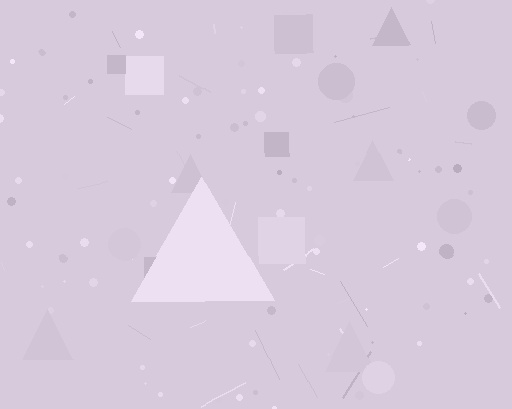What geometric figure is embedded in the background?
A triangle is embedded in the background.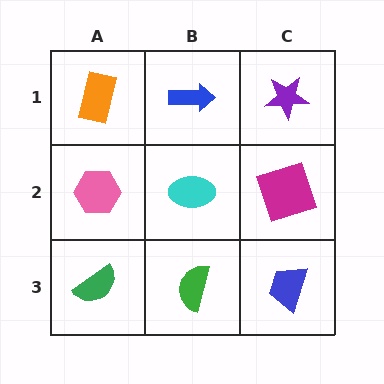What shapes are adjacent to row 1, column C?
A magenta square (row 2, column C), a blue arrow (row 1, column B).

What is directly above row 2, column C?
A purple star.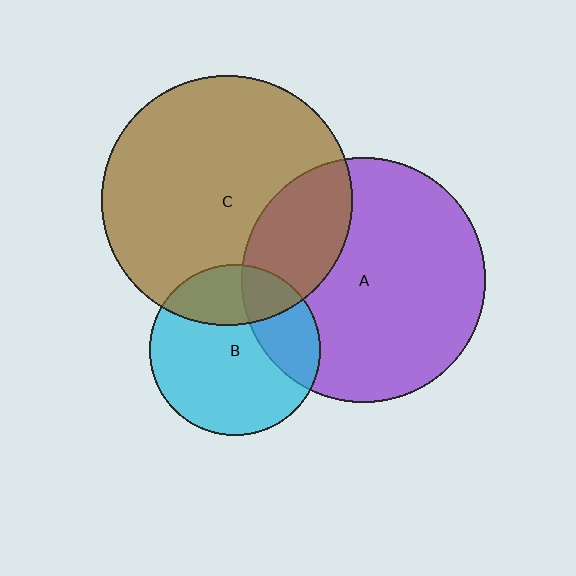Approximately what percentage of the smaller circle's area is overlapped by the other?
Approximately 25%.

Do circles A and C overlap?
Yes.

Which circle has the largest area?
Circle C (brown).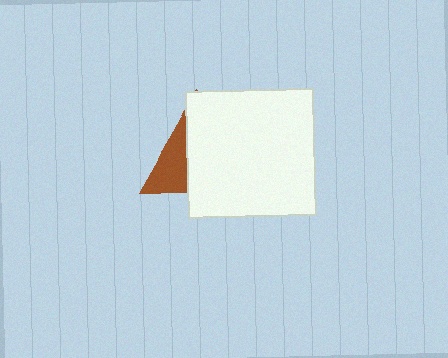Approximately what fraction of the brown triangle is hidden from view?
Roughly 67% of the brown triangle is hidden behind the white square.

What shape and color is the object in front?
The object in front is a white square.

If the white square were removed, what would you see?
You would see the complete brown triangle.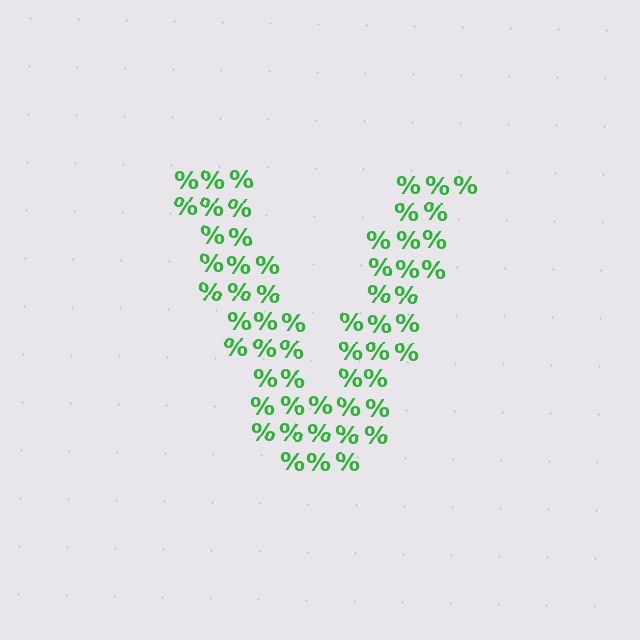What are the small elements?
The small elements are percent signs.